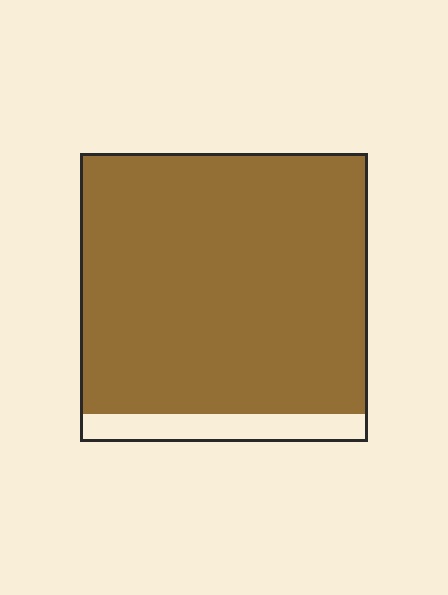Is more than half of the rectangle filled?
Yes.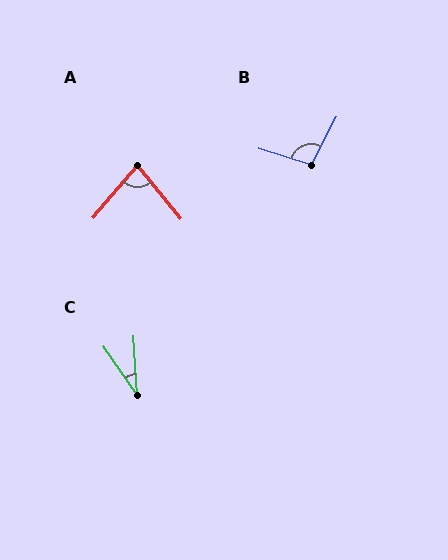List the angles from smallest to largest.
C (31°), A (80°), B (100°).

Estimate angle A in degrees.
Approximately 80 degrees.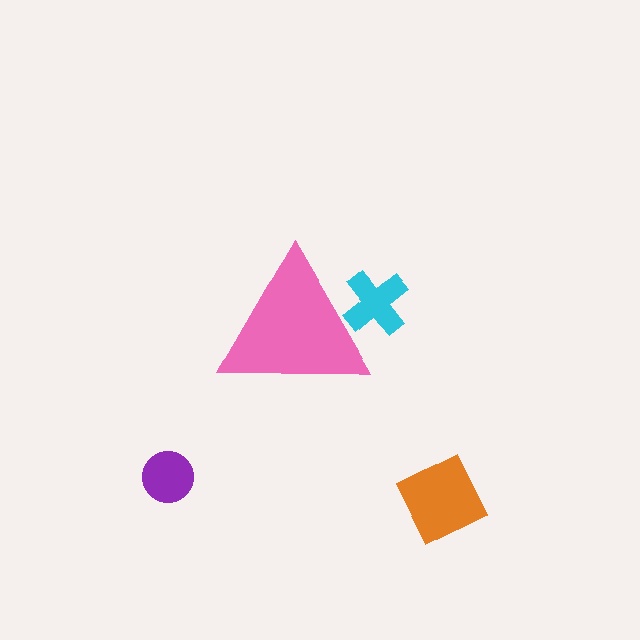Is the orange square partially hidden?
No, the orange square is fully visible.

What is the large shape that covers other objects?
A pink triangle.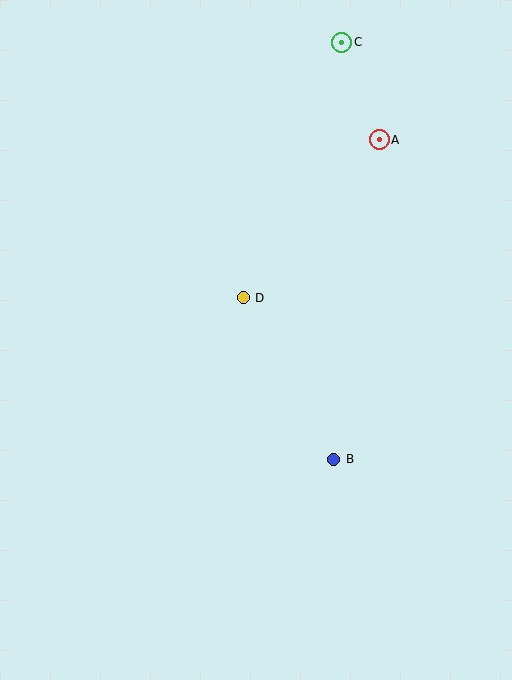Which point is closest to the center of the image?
Point D at (243, 298) is closest to the center.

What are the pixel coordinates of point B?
Point B is at (334, 459).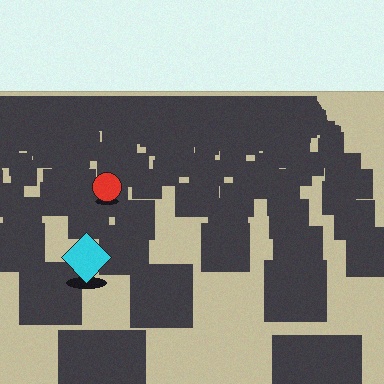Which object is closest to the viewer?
The cyan diamond is closest. The texture marks near it are larger and more spread out.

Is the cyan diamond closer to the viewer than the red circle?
Yes. The cyan diamond is closer — you can tell from the texture gradient: the ground texture is coarser near it.